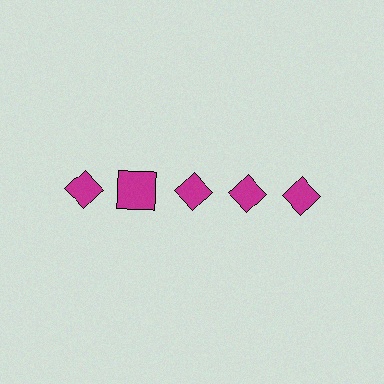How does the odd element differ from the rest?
It has a different shape: square instead of diamond.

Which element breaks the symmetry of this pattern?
The magenta square in the top row, second from left column breaks the symmetry. All other shapes are magenta diamonds.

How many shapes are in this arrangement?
There are 5 shapes arranged in a grid pattern.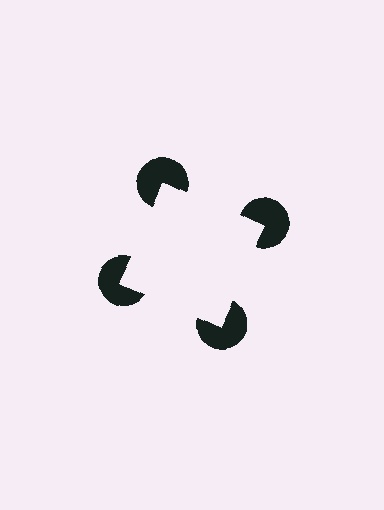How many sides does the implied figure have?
4 sides.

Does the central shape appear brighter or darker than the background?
It typically appears slightly brighter than the background, even though no actual brightness change is drawn.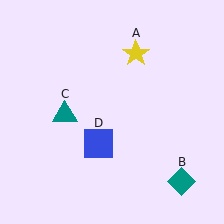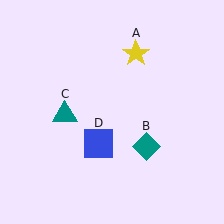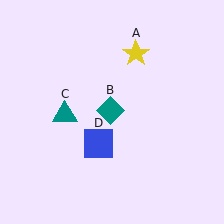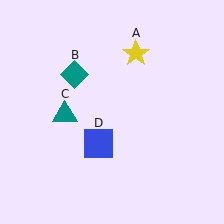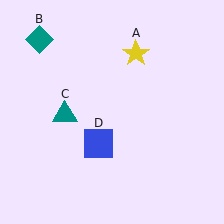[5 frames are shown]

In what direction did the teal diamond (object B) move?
The teal diamond (object B) moved up and to the left.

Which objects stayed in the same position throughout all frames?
Yellow star (object A) and teal triangle (object C) and blue square (object D) remained stationary.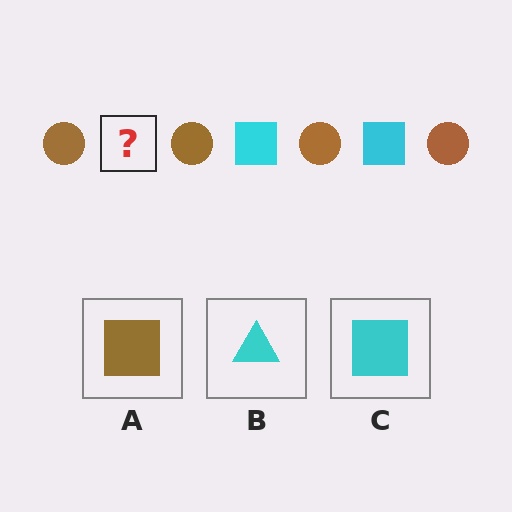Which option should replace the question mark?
Option C.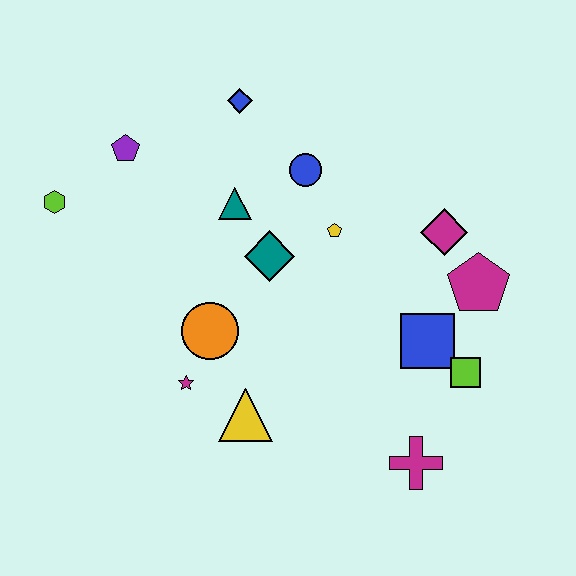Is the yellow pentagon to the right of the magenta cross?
No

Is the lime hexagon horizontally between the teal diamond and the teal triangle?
No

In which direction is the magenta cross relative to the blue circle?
The magenta cross is below the blue circle.